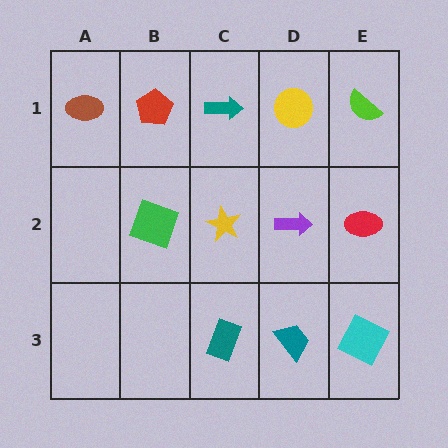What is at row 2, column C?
A yellow star.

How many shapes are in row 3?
3 shapes.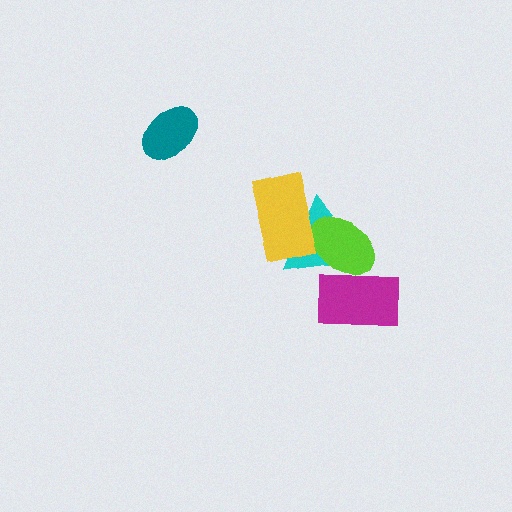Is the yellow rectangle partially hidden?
No, no other shape covers it.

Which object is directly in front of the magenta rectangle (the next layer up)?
The cyan triangle is directly in front of the magenta rectangle.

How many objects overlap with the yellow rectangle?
2 objects overlap with the yellow rectangle.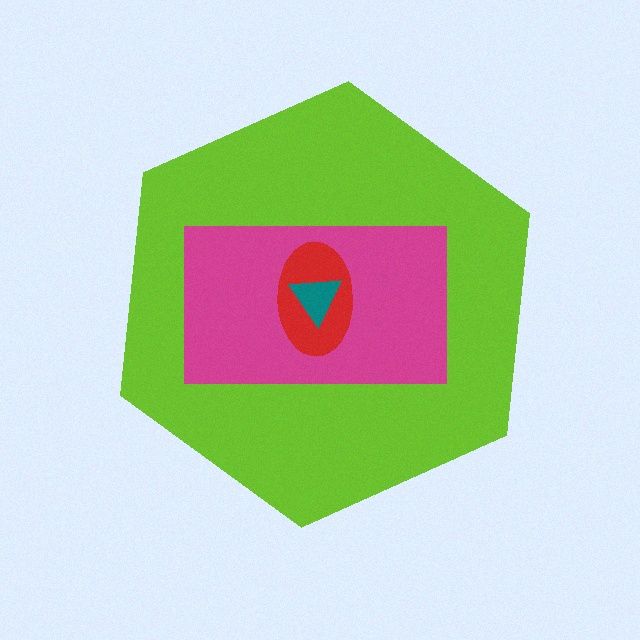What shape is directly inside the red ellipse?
The teal triangle.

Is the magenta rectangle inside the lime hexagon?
Yes.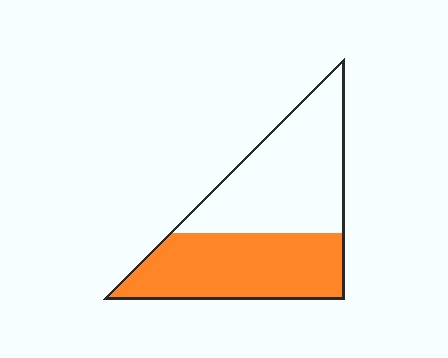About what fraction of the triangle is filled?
About one half (1/2).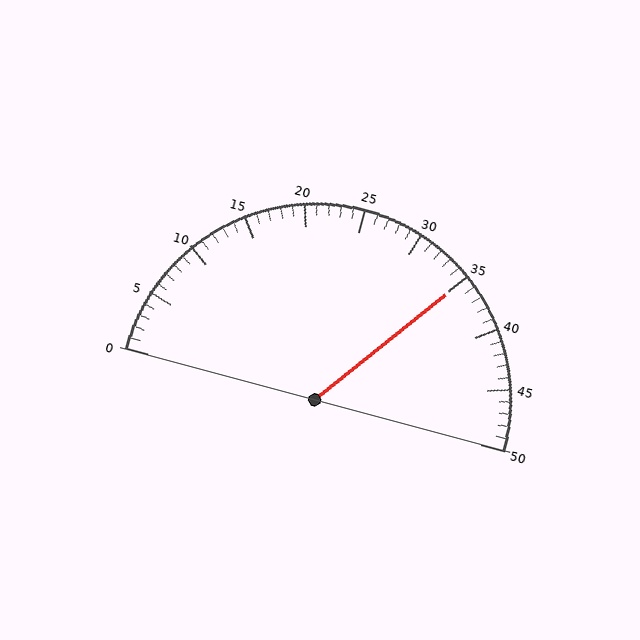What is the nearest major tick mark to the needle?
The nearest major tick mark is 35.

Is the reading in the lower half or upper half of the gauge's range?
The reading is in the upper half of the range (0 to 50).